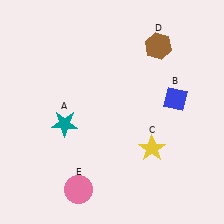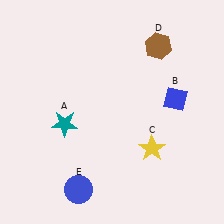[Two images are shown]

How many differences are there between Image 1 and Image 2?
There is 1 difference between the two images.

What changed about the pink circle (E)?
In Image 1, E is pink. In Image 2, it changed to blue.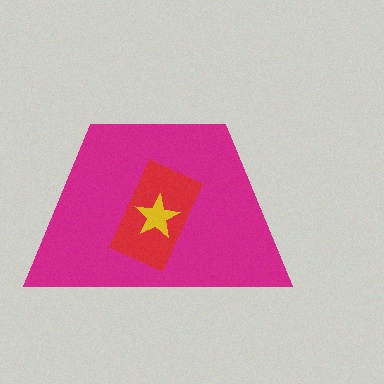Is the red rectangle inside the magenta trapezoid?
Yes.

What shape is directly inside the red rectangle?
The yellow star.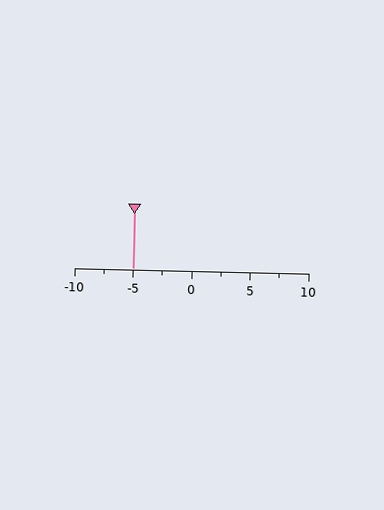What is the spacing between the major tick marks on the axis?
The major ticks are spaced 5 apart.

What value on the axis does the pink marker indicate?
The marker indicates approximately -5.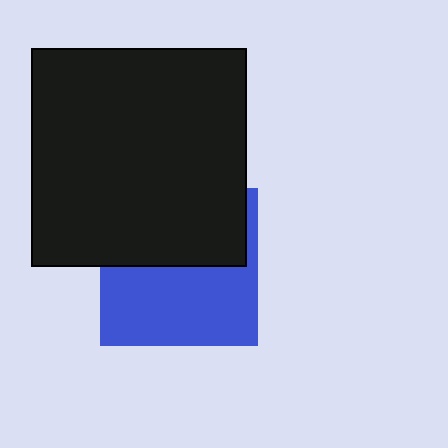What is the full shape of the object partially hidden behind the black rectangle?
The partially hidden object is a blue square.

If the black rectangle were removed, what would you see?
You would see the complete blue square.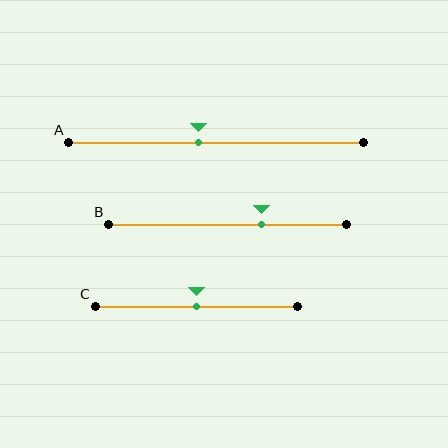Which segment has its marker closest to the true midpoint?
Segment C has its marker closest to the true midpoint.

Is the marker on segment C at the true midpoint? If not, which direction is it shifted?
Yes, the marker on segment C is at the true midpoint.